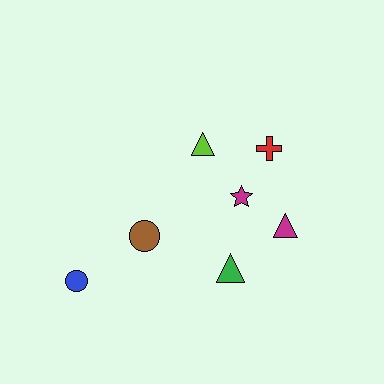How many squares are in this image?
There are no squares.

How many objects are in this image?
There are 7 objects.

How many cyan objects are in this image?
There are no cyan objects.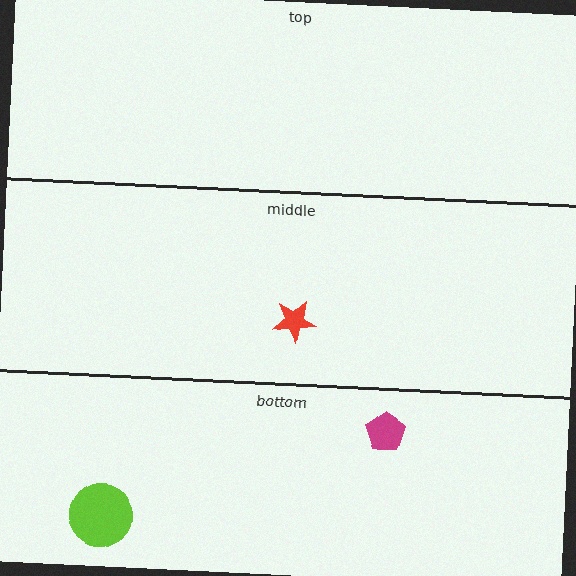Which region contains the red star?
The middle region.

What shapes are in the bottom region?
The lime circle, the magenta pentagon.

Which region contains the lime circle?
The bottom region.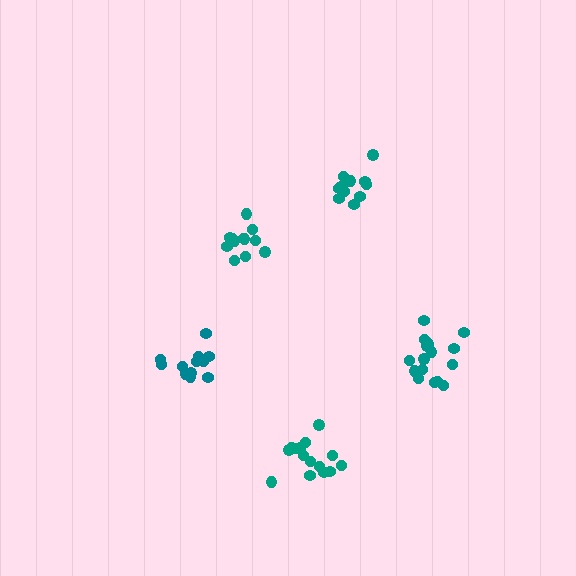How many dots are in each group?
Group 1: 12 dots, Group 2: 16 dots, Group 3: 13 dots, Group 4: 12 dots, Group 5: 15 dots (68 total).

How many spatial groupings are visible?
There are 5 spatial groupings.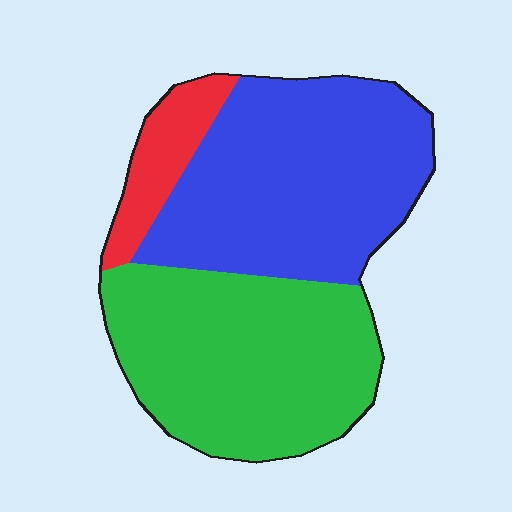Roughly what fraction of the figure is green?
Green takes up between a third and a half of the figure.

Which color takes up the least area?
Red, at roughly 10%.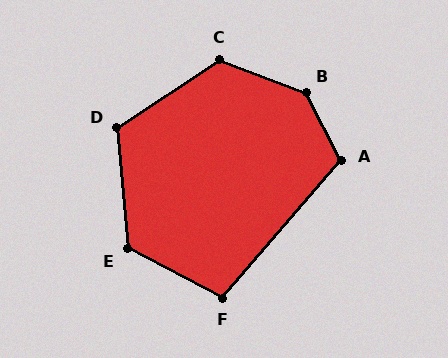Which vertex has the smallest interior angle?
F, at approximately 103 degrees.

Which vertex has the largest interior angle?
B, at approximately 138 degrees.